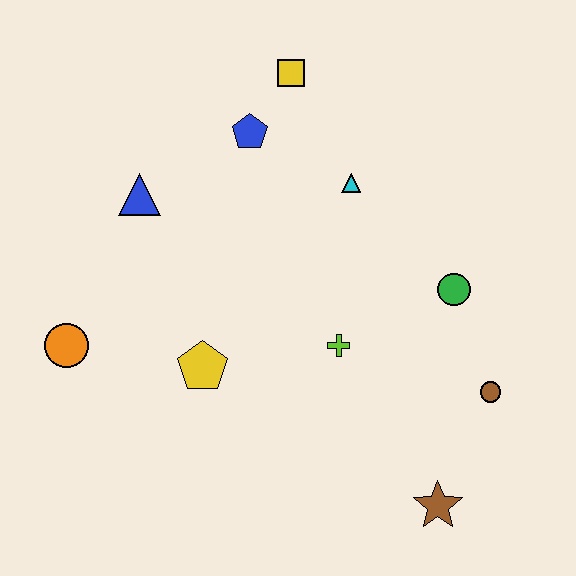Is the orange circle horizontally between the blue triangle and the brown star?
No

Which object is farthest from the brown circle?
The orange circle is farthest from the brown circle.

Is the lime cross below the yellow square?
Yes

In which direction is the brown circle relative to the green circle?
The brown circle is below the green circle.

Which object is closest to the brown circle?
The green circle is closest to the brown circle.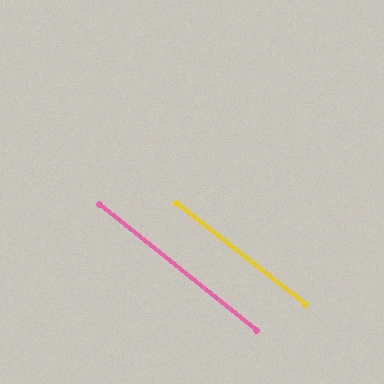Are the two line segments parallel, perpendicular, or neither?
Parallel — their directions differ by only 0.6°.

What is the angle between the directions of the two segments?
Approximately 1 degree.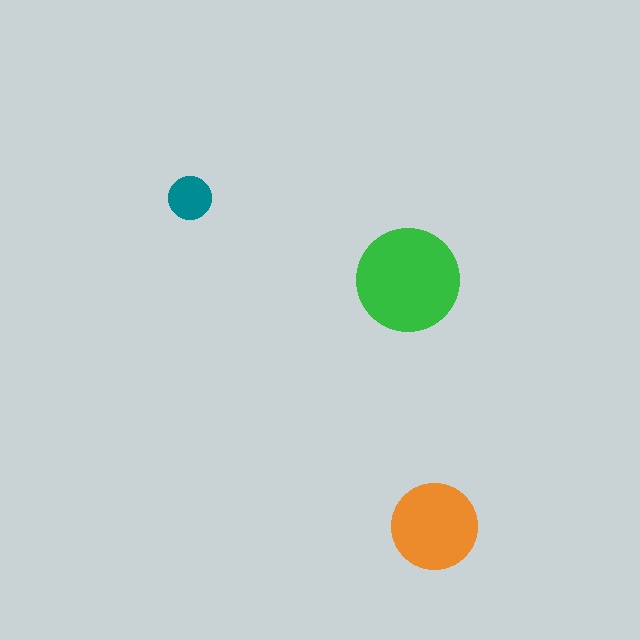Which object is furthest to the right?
The orange circle is rightmost.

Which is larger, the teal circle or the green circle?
The green one.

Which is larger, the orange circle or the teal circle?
The orange one.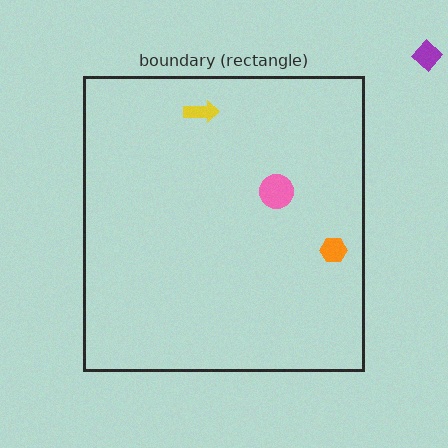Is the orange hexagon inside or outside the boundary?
Inside.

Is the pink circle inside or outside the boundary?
Inside.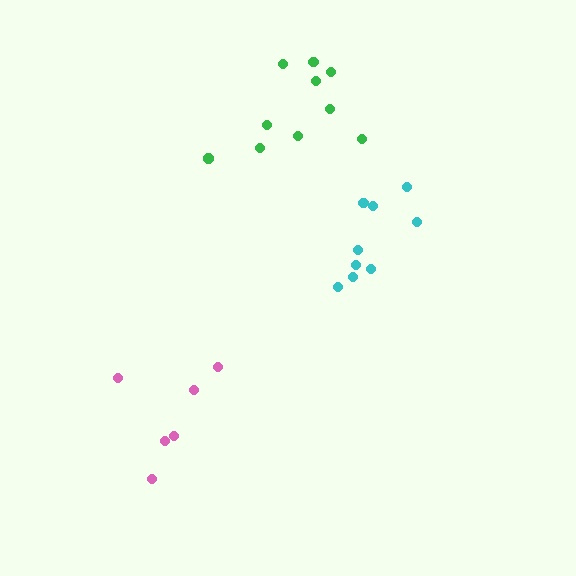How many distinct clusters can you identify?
There are 3 distinct clusters.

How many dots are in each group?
Group 1: 9 dots, Group 2: 6 dots, Group 3: 10 dots (25 total).